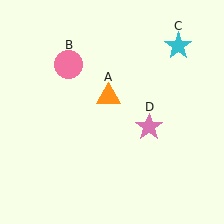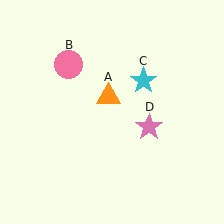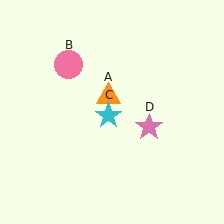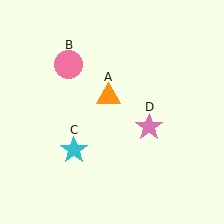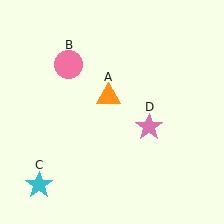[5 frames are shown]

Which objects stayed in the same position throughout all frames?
Orange triangle (object A) and pink circle (object B) and pink star (object D) remained stationary.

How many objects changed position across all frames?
1 object changed position: cyan star (object C).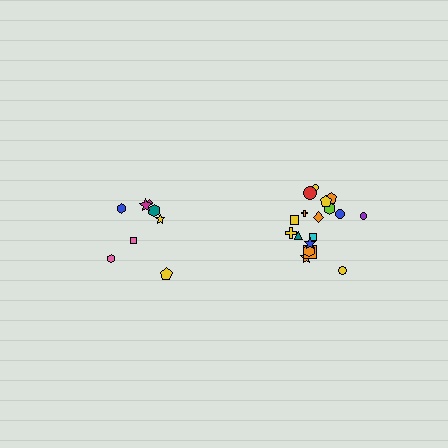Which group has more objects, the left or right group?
The right group.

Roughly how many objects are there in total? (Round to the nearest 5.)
Roughly 25 objects in total.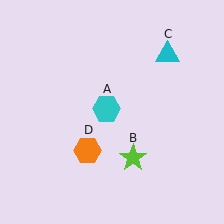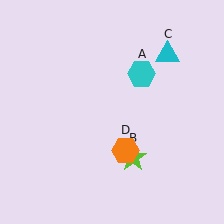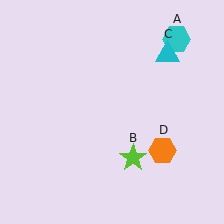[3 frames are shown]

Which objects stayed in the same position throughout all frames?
Lime star (object B) and cyan triangle (object C) remained stationary.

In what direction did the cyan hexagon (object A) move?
The cyan hexagon (object A) moved up and to the right.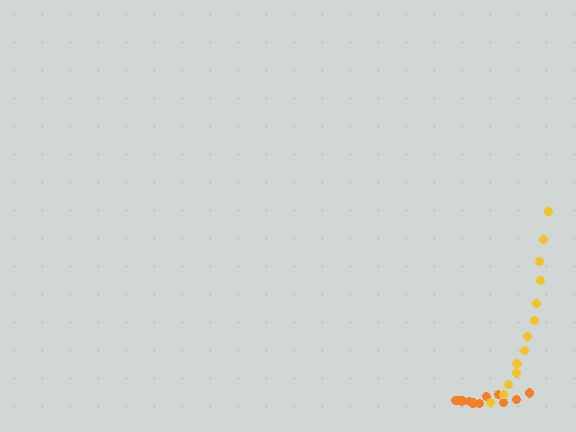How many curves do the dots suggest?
There are 2 distinct paths.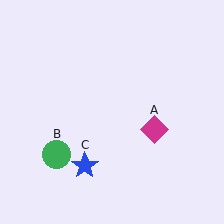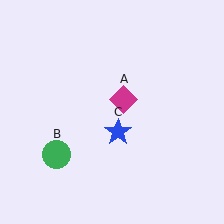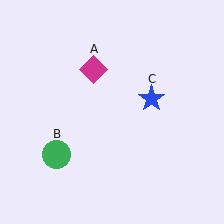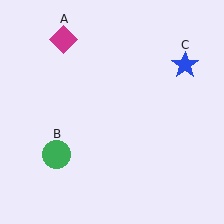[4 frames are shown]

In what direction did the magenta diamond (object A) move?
The magenta diamond (object A) moved up and to the left.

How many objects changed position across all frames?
2 objects changed position: magenta diamond (object A), blue star (object C).